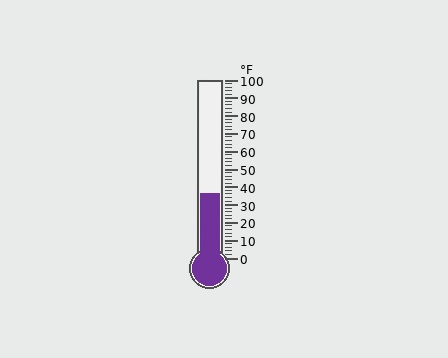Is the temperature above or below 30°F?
The temperature is above 30°F.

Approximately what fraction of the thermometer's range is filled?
The thermometer is filled to approximately 35% of its range.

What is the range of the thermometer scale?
The thermometer scale ranges from 0°F to 100°F.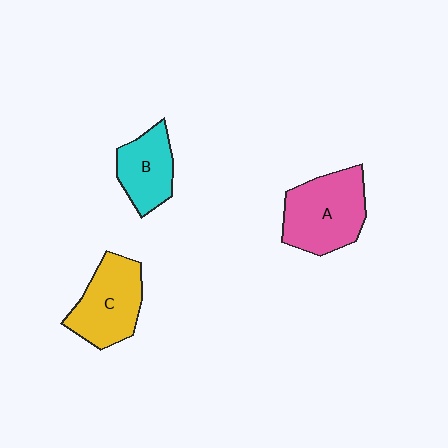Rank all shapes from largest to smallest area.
From largest to smallest: A (pink), C (yellow), B (cyan).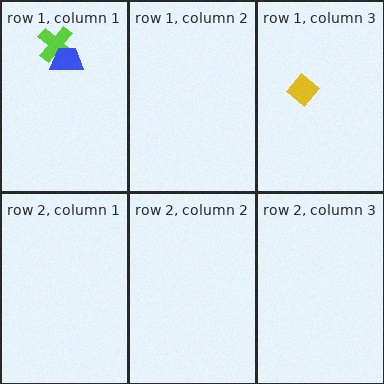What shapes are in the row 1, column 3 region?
The yellow diamond.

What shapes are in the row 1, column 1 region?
The lime cross, the blue trapezoid.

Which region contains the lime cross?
The row 1, column 1 region.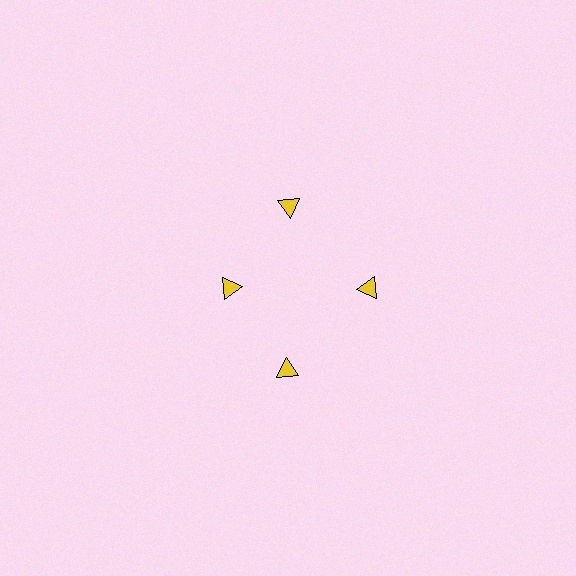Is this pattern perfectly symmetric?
No. The 4 yellow triangles are arranged in a ring, but one element near the 9 o'clock position is pulled inward toward the center, breaking the 4-fold rotational symmetry.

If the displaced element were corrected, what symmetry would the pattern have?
It would have 4-fold rotational symmetry — the pattern would map onto itself every 90 degrees.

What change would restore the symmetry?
The symmetry would be restored by moving it outward, back onto the ring so that all 4 triangles sit at equal angles and equal distance from the center.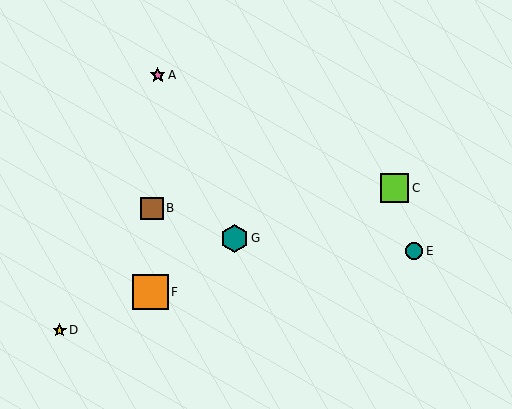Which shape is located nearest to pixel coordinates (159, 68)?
The pink star (labeled A) at (158, 75) is nearest to that location.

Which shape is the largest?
The orange square (labeled F) is the largest.